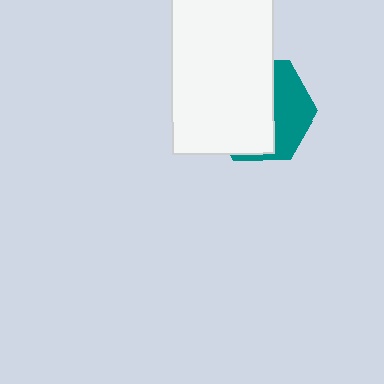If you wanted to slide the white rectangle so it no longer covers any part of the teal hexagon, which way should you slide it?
Slide it left — that is the most direct way to separate the two shapes.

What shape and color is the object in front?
The object in front is a white rectangle.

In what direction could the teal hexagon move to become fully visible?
The teal hexagon could move right. That would shift it out from behind the white rectangle entirely.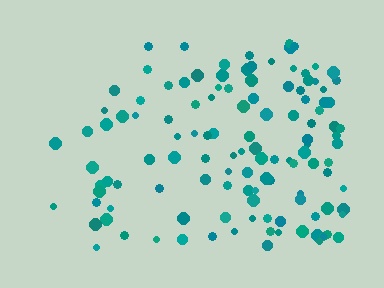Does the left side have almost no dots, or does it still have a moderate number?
Still a moderate number, just noticeably fewer than the right.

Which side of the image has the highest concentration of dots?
The right.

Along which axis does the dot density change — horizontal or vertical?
Horizontal.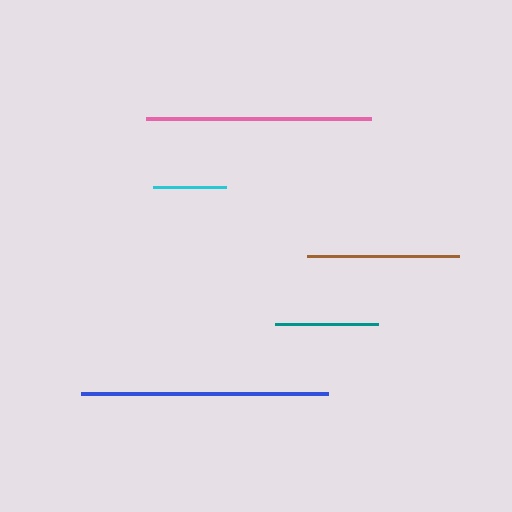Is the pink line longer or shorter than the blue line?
The blue line is longer than the pink line.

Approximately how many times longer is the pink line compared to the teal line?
The pink line is approximately 2.2 times the length of the teal line.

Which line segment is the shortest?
The cyan line is the shortest at approximately 72 pixels.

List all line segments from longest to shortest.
From longest to shortest: blue, pink, brown, teal, cyan.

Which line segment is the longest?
The blue line is the longest at approximately 247 pixels.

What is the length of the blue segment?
The blue segment is approximately 247 pixels long.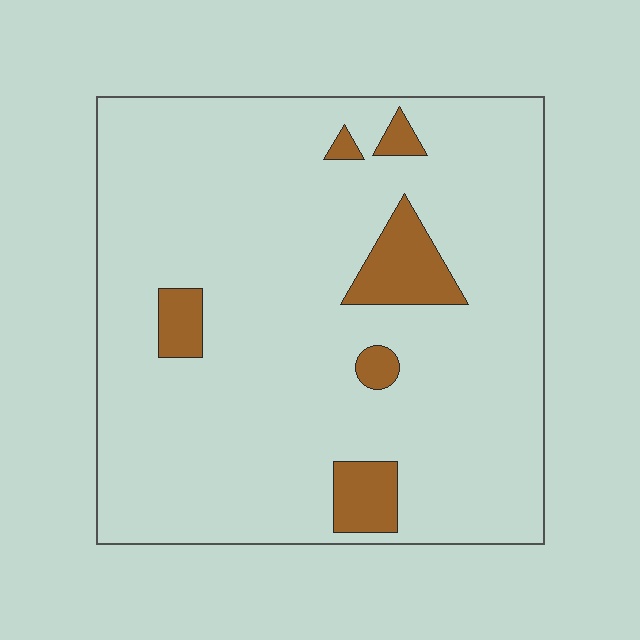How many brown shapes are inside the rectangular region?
6.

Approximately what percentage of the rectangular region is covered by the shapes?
Approximately 10%.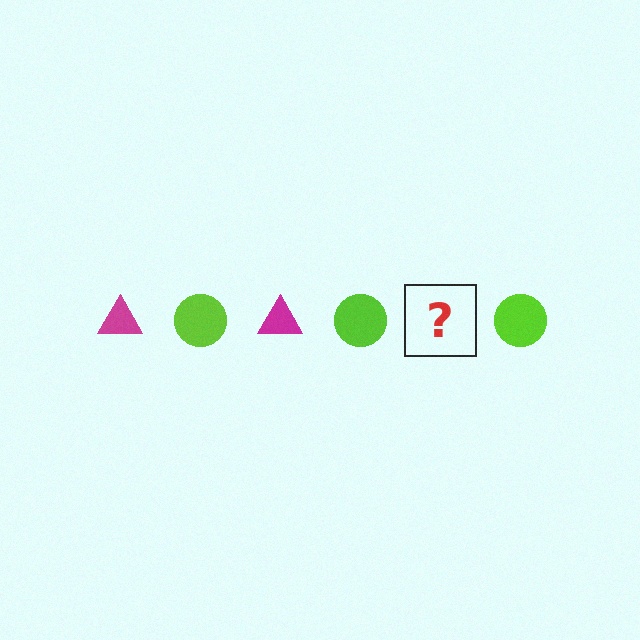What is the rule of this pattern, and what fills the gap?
The rule is that the pattern alternates between magenta triangle and lime circle. The gap should be filled with a magenta triangle.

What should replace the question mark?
The question mark should be replaced with a magenta triangle.